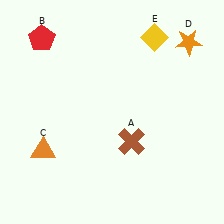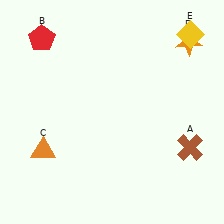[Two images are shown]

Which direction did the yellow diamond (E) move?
The yellow diamond (E) moved right.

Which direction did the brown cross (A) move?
The brown cross (A) moved right.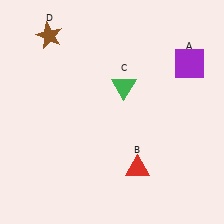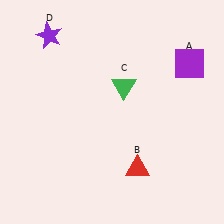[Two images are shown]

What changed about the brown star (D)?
In Image 1, D is brown. In Image 2, it changed to purple.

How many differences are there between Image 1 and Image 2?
There is 1 difference between the two images.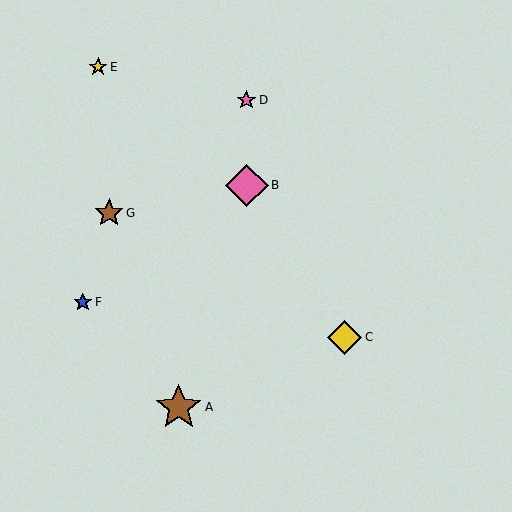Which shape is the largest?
The brown star (labeled A) is the largest.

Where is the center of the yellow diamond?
The center of the yellow diamond is at (345, 337).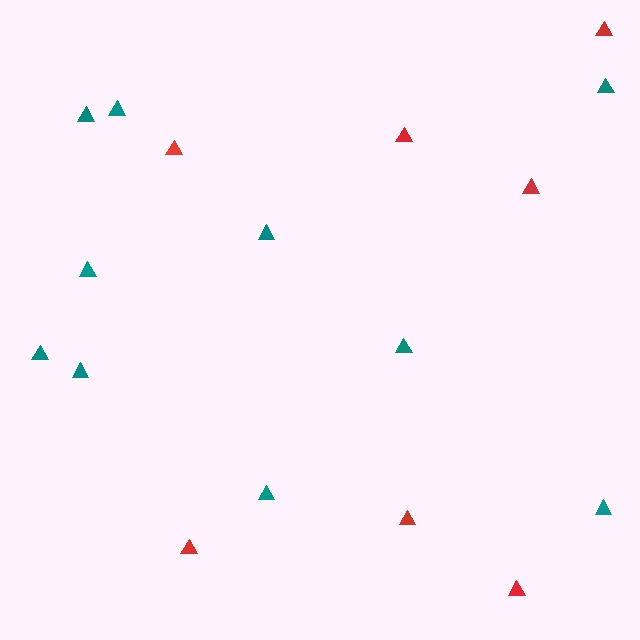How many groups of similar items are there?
There are 2 groups: one group of red triangles (7) and one group of teal triangles (10).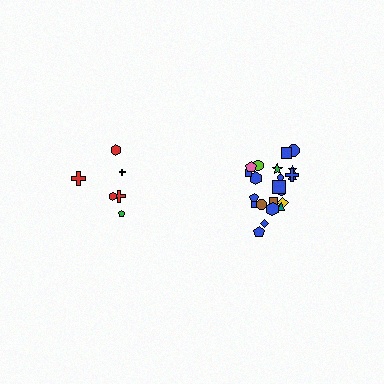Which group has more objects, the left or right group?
The right group.